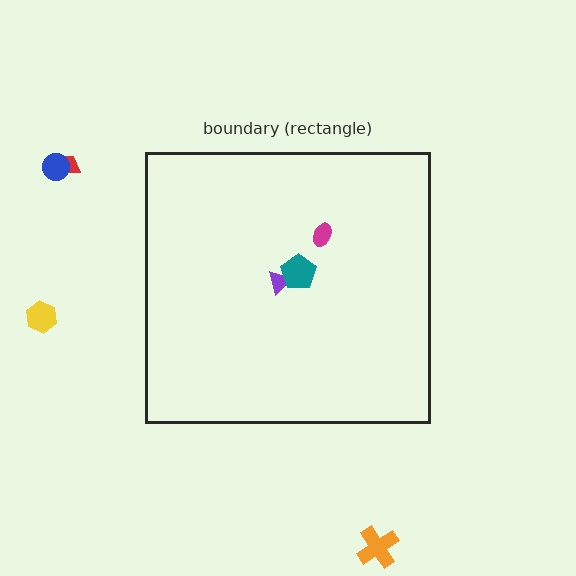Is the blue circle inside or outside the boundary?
Outside.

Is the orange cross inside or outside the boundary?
Outside.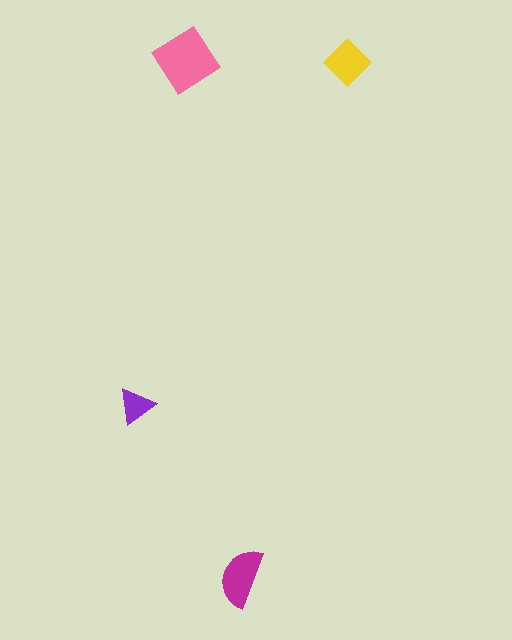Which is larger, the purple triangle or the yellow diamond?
The yellow diamond.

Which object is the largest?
The pink diamond.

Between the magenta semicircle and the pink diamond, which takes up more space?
The pink diamond.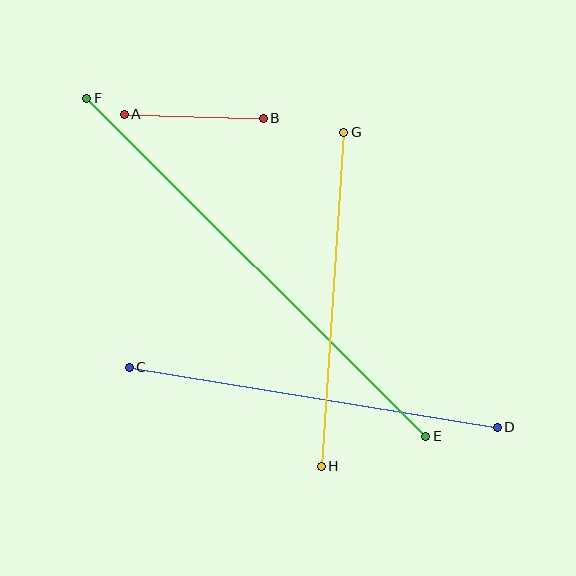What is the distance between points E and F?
The distance is approximately 479 pixels.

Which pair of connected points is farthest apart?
Points E and F are farthest apart.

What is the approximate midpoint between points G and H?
The midpoint is at approximately (332, 299) pixels.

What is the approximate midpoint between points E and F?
The midpoint is at approximately (256, 267) pixels.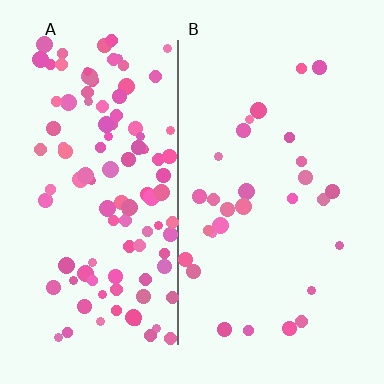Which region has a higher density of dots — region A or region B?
A (the left).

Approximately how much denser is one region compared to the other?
Approximately 3.8× — region A over region B.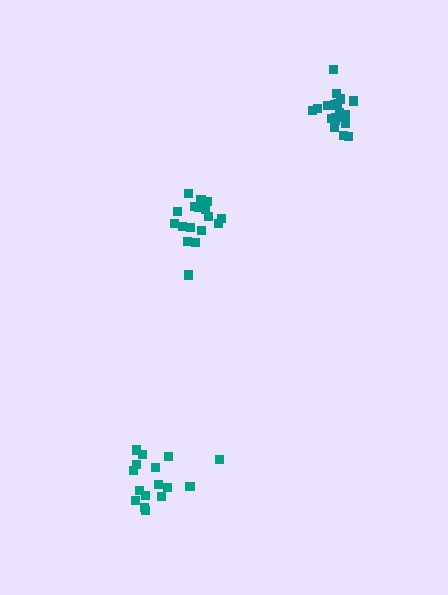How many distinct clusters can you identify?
There are 3 distinct clusters.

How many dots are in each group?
Group 1: 17 dots, Group 2: 16 dots, Group 3: 20 dots (53 total).